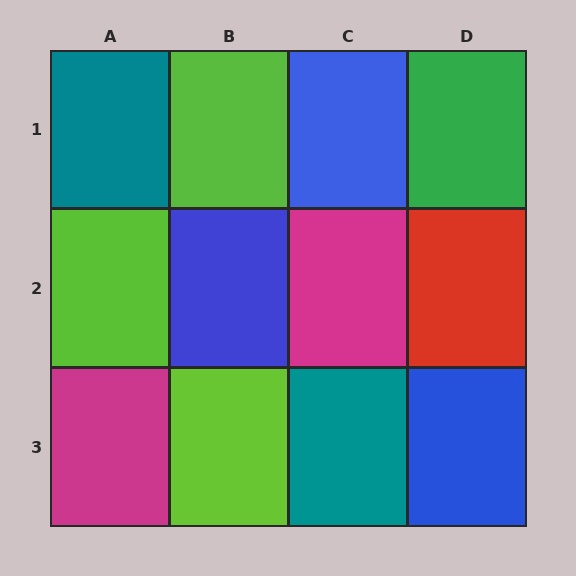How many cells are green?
1 cell is green.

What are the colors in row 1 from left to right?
Teal, lime, blue, green.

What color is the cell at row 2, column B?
Blue.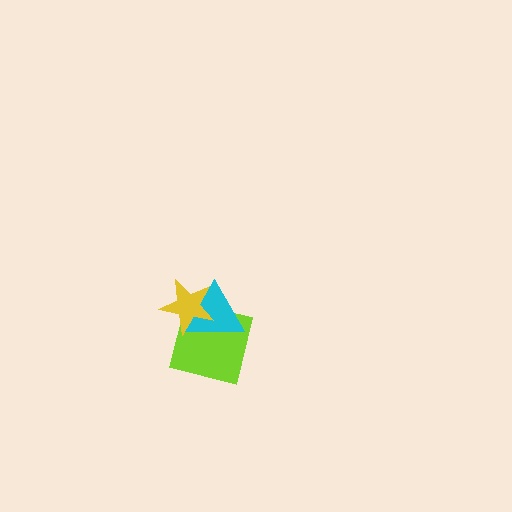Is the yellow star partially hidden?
No, no other shape covers it.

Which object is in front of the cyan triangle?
The yellow star is in front of the cyan triangle.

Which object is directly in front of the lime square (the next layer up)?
The cyan triangle is directly in front of the lime square.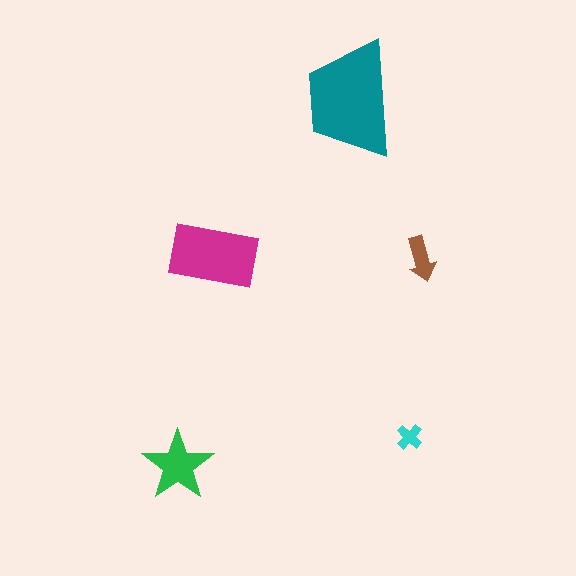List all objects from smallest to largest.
The cyan cross, the brown arrow, the green star, the magenta rectangle, the teal trapezoid.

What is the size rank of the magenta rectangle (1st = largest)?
2nd.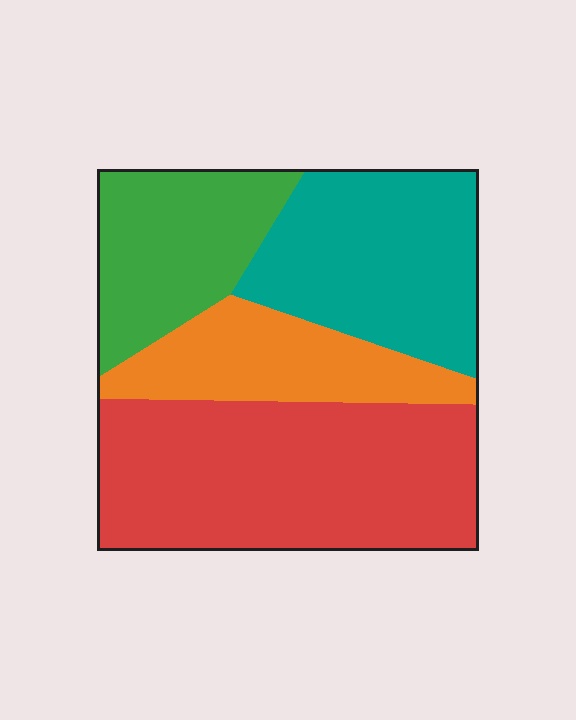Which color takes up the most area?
Red, at roughly 40%.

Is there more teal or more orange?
Teal.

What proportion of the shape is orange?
Orange takes up about one sixth (1/6) of the shape.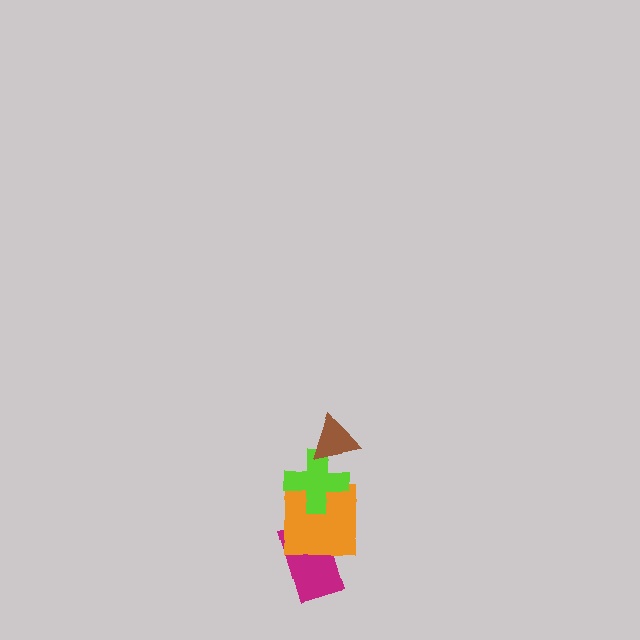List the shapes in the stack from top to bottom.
From top to bottom: the brown triangle, the lime cross, the orange square, the magenta rectangle.